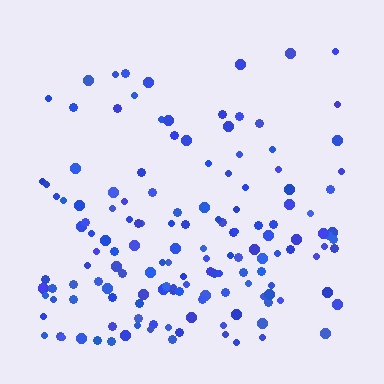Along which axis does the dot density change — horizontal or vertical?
Vertical.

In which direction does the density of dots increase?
From top to bottom, with the bottom side densest.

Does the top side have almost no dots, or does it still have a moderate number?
Still a moderate number, just noticeably fewer than the bottom.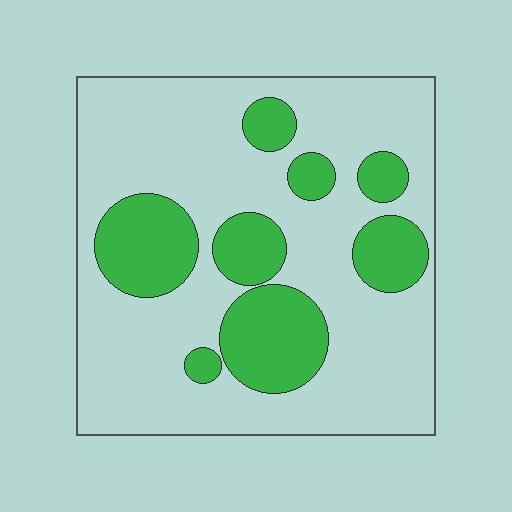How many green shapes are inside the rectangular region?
8.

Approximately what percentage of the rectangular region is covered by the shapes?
Approximately 25%.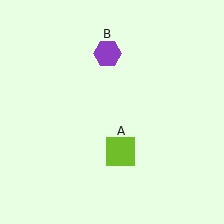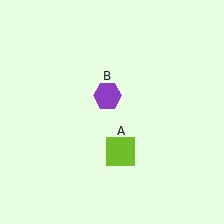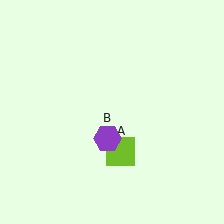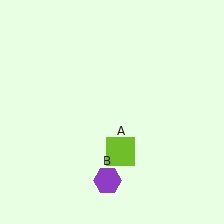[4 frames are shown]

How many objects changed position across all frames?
1 object changed position: purple hexagon (object B).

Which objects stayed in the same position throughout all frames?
Lime square (object A) remained stationary.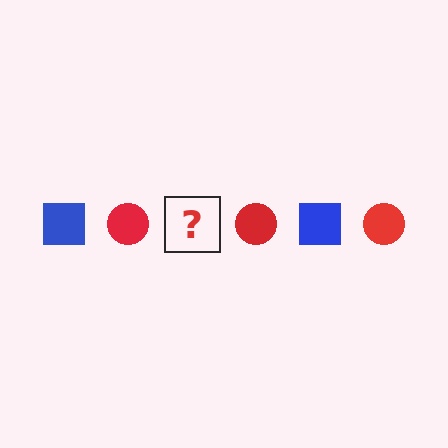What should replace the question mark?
The question mark should be replaced with a blue square.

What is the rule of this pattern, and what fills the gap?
The rule is that the pattern alternates between blue square and red circle. The gap should be filled with a blue square.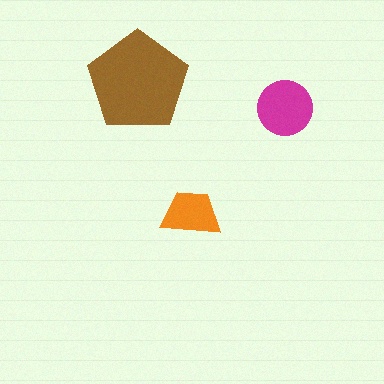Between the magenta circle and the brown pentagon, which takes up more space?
The brown pentagon.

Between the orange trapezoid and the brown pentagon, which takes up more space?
The brown pentagon.